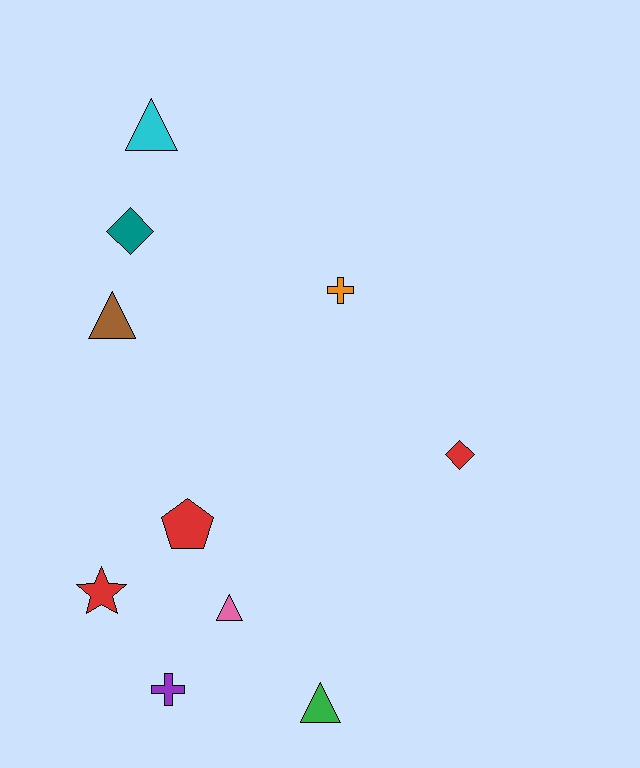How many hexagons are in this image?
There are no hexagons.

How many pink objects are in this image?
There is 1 pink object.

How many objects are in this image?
There are 10 objects.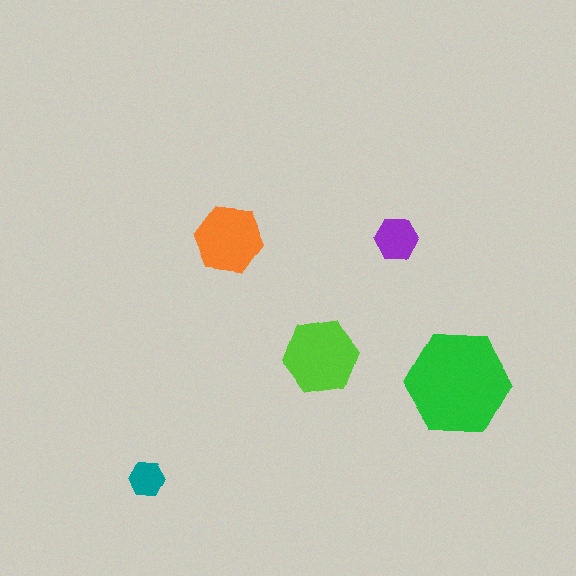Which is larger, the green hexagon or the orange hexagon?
The green one.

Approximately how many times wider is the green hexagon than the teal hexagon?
About 3 times wider.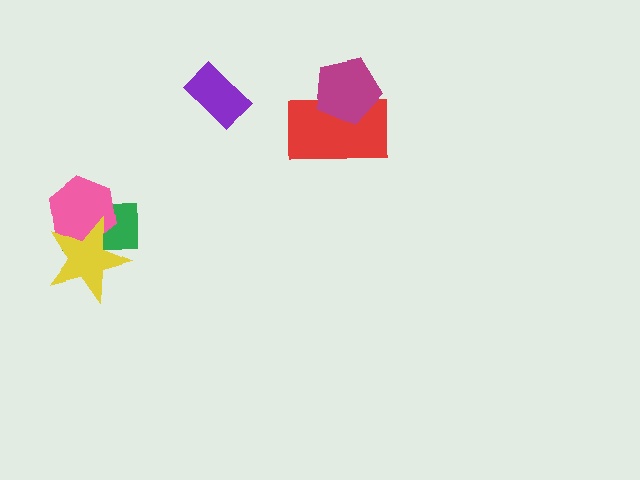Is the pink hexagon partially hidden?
Yes, it is partially covered by another shape.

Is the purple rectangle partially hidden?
No, no other shape covers it.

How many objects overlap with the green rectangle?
2 objects overlap with the green rectangle.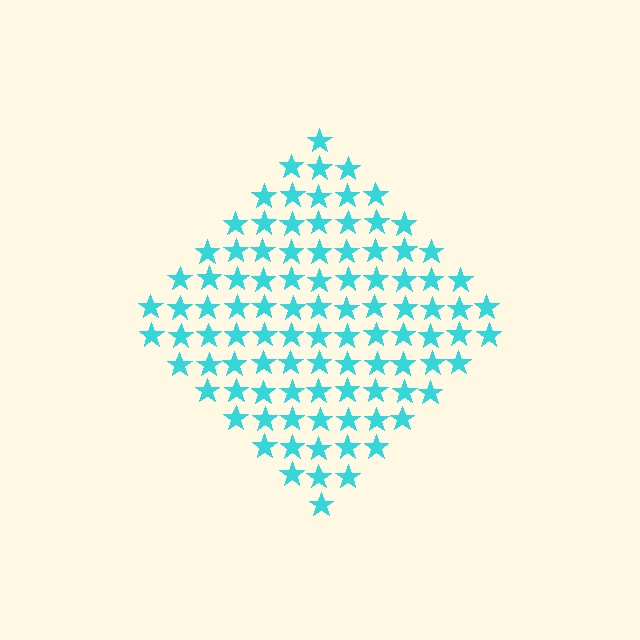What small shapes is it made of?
It is made of small stars.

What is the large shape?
The large shape is a diamond.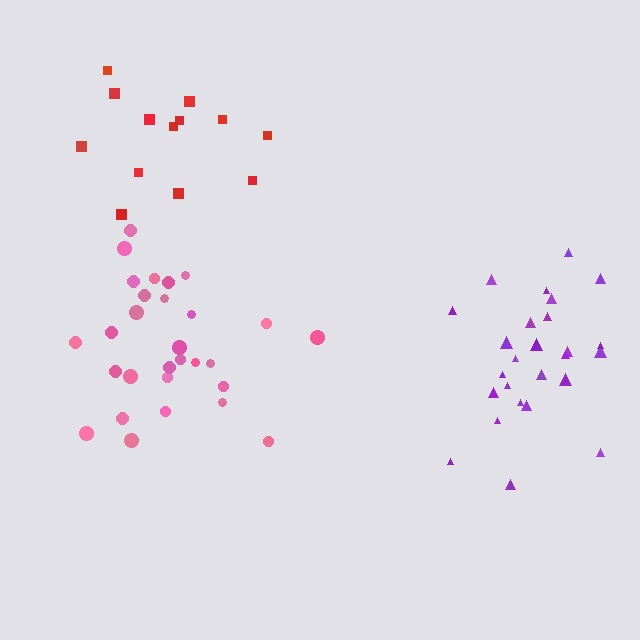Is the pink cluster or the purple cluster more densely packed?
Purple.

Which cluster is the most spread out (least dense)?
Red.